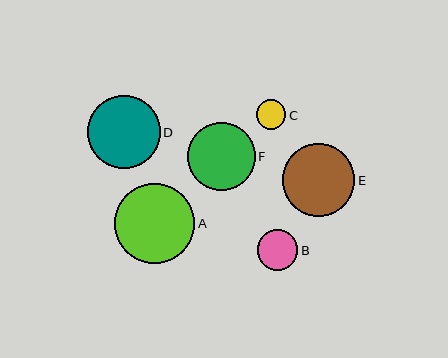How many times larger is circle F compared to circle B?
Circle F is approximately 1.7 times the size of circle B.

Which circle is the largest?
Circle A is the largest with a size of approximately 81 pixels.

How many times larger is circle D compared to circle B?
Circle D is approximately 1.8 times the size of circle B.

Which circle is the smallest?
Circle C is the smallest with a size of approximately 29 pixels.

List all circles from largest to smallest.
From largest to smallest: A, D, E, F, B, C.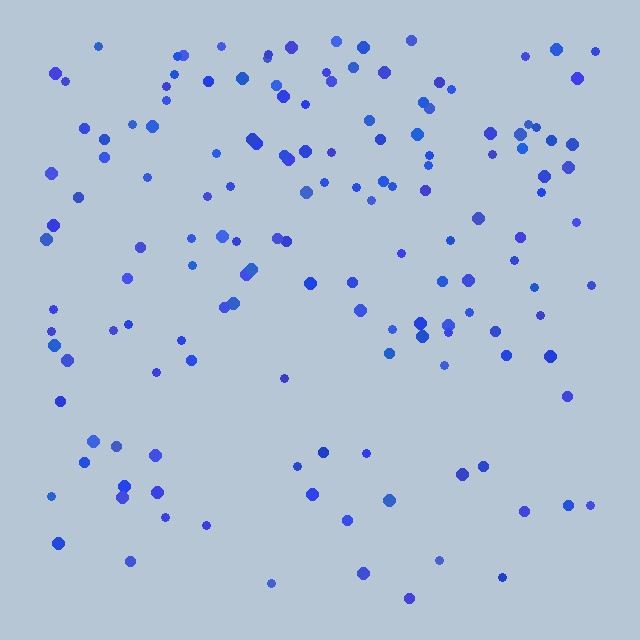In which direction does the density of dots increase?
From bottom to top, with the top side densest.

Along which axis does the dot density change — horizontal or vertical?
Vertical.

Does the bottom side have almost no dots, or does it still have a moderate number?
Still a moderate number, just noticeably fewer than the top.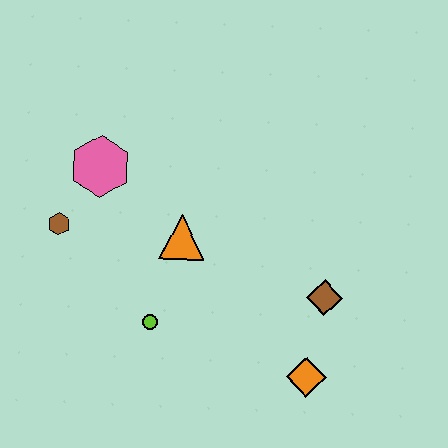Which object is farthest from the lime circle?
The brown diamond is farthest from the lime circle.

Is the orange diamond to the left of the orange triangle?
No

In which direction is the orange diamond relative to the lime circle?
The orange diamond is to the right of the lime circle.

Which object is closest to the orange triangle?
The lime circle is closest to the orange triangle.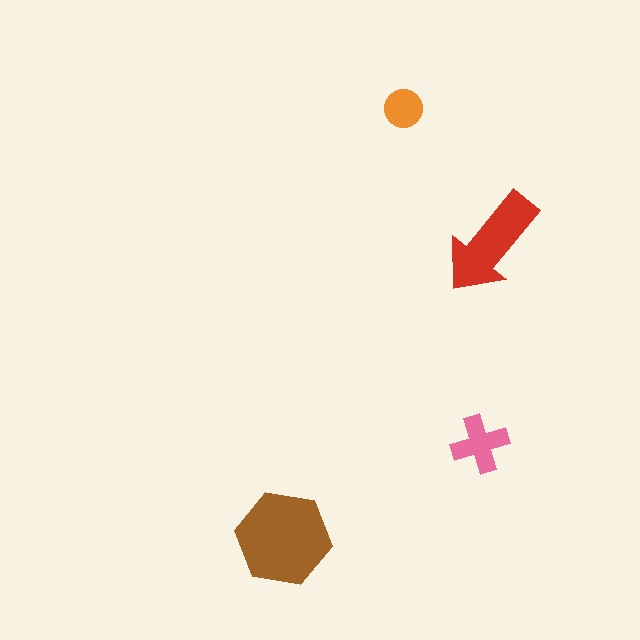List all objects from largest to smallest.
The brown hexagon, the red arrow, the pink cross, the orange circle.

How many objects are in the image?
There are 4 objects in the image.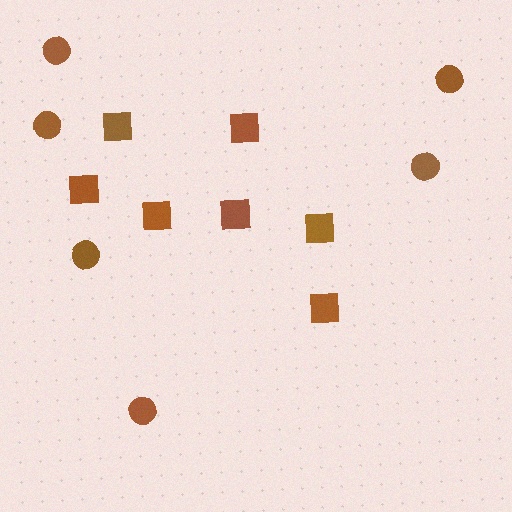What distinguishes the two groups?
There are 2 groups: one group of squares (7) and one group of circles (6).